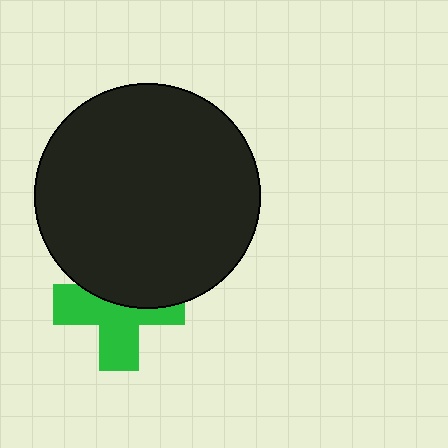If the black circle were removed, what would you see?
You would see the complete green cross.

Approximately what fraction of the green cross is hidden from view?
Roughly 43% of the green cross is hidden behind the black circle.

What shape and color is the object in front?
The object in front is a black circle.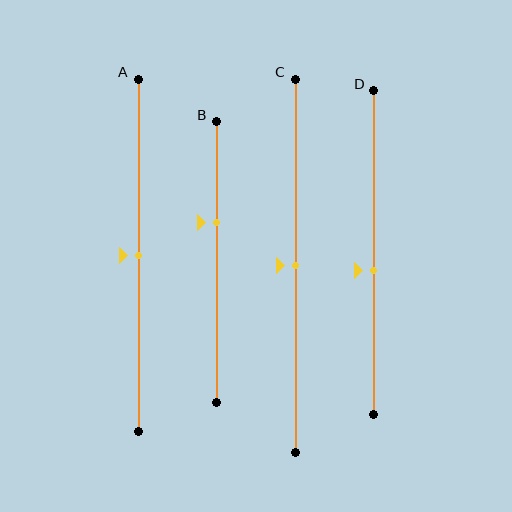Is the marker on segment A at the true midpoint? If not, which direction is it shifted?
Yes, the marker on segment A is at the true midpoint.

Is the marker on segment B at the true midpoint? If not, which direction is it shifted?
No, the marker on segment B is shifted upward by about 14% of the segment length.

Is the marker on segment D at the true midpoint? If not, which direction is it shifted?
No, the marker on segment D is shifted downward by about 5% of the segment length.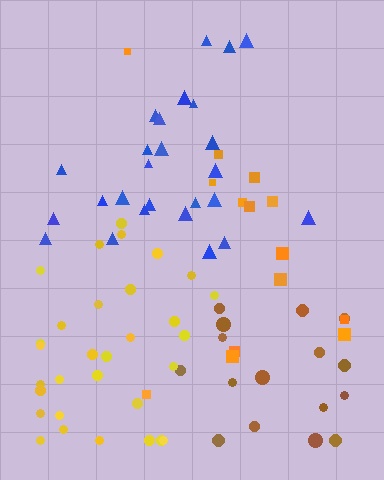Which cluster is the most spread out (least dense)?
Orange.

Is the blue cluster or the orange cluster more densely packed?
Blue.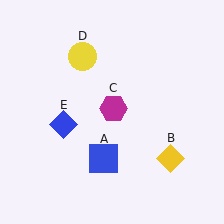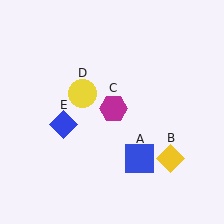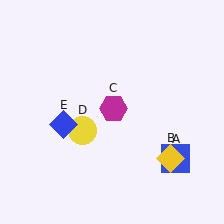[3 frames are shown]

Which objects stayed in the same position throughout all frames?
Yellow diamond (object B) and magenta hexagon (object C) and blue diamond (object E) remained stationary.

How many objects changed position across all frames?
2 objects changed position: blue square (object A), yellow circle (object D).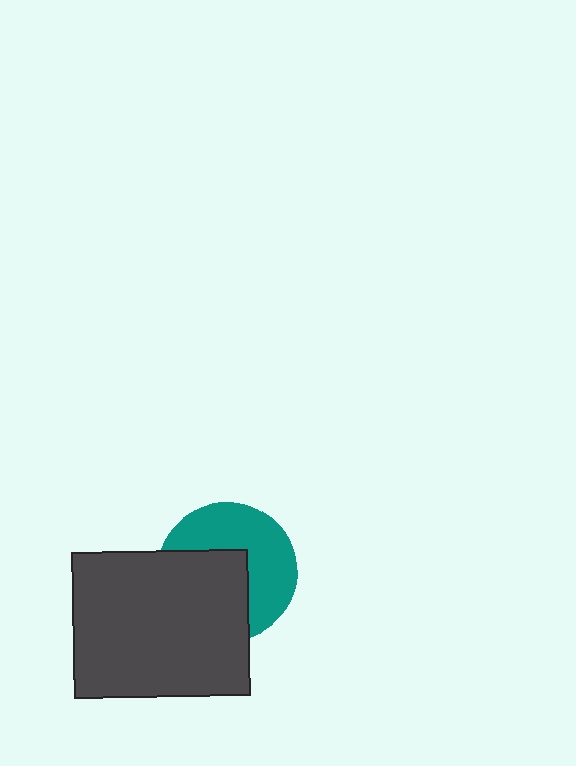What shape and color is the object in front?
The object in front is a dark gray rectangle.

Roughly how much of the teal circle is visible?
About half of it is visible (roughly 52%).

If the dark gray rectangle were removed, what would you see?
You would see the complete teal circle.